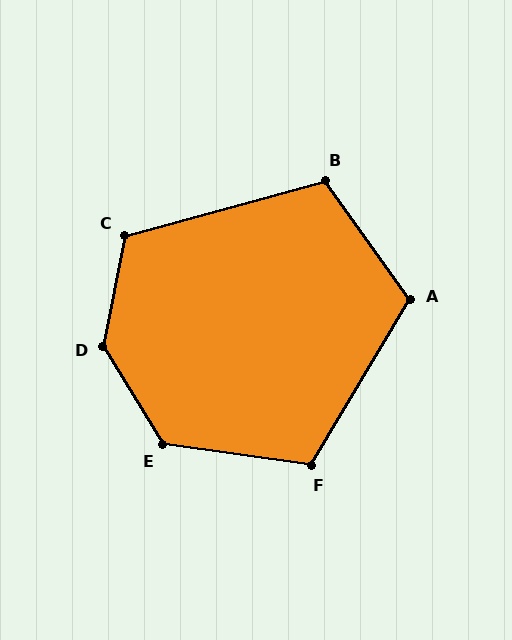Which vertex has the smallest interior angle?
B, at approximately 110 degrees.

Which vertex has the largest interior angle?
D, at approximately 137 degrees.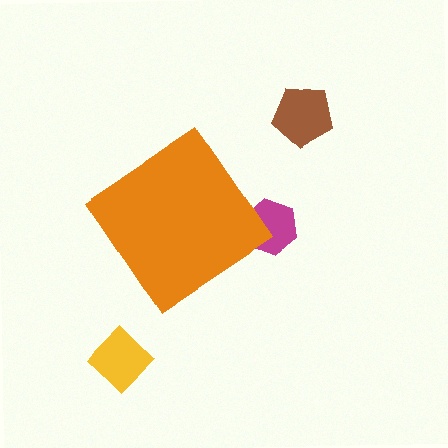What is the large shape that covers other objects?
An orange diamond.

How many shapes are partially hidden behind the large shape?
1 shape is partially hidden.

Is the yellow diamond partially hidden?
No, the yellow diamond is fully visible.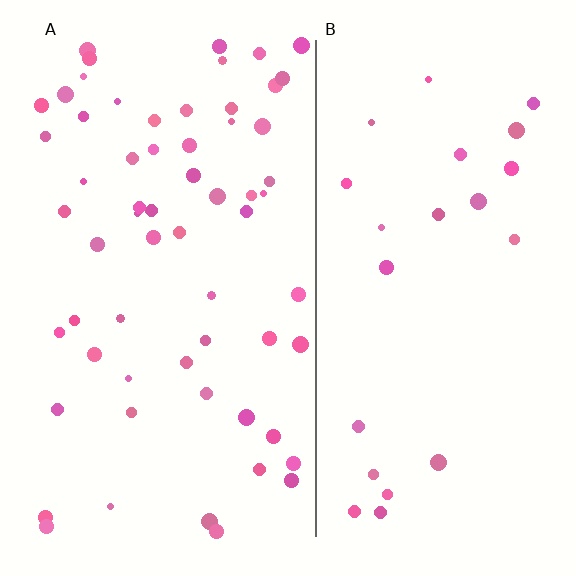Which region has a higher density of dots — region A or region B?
A (the left).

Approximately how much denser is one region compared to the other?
Approximately 2.7× — region A over region B.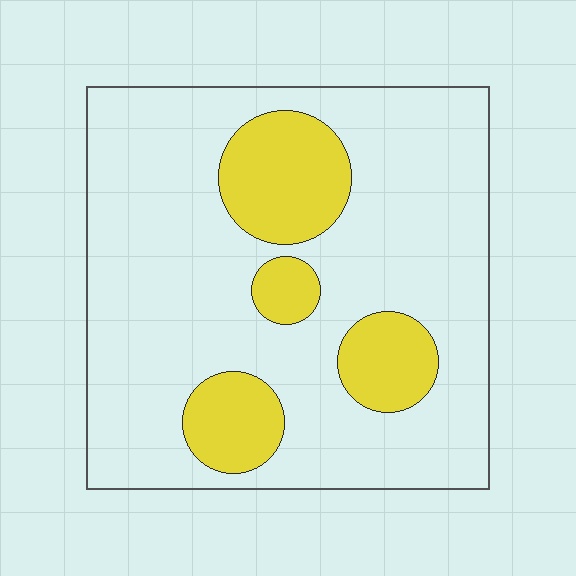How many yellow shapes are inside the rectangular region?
4.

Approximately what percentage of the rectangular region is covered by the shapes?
Approximately 20%.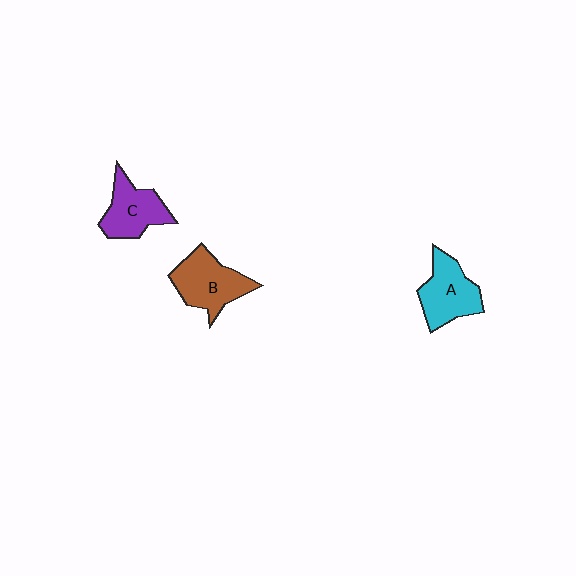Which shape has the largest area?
Shape B (brown).